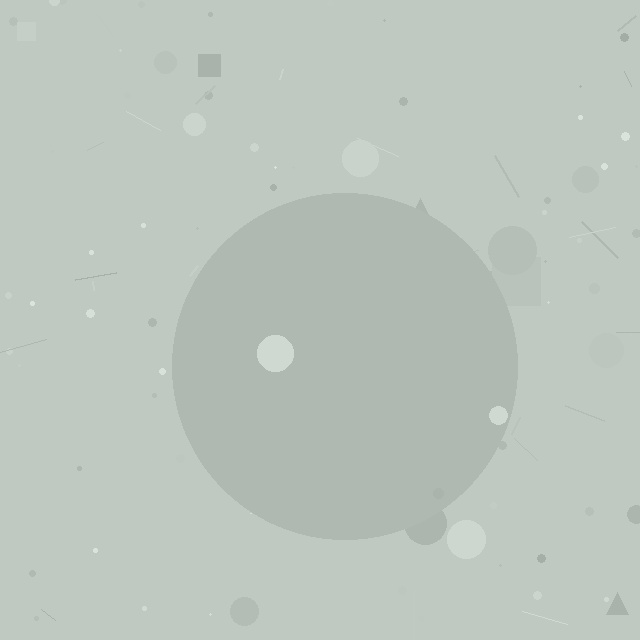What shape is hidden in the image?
A circle is hidden in the image.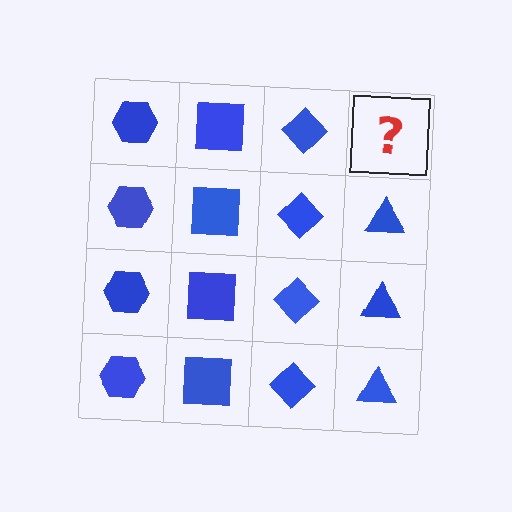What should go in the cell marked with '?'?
The missing cell should contain a blue triangle.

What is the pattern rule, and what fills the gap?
The rule is that each column has a consistent shape. The gap should be filled with a blue triangle.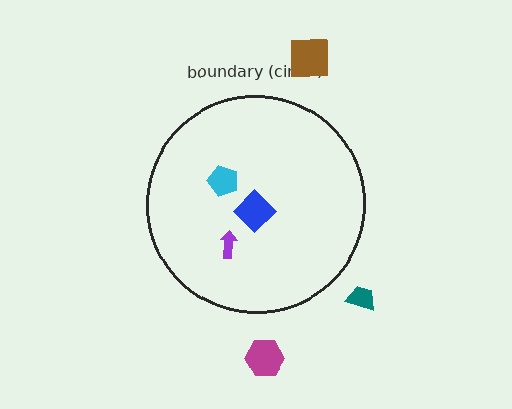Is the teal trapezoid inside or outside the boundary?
Outside.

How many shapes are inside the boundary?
3 inside, 3 outside.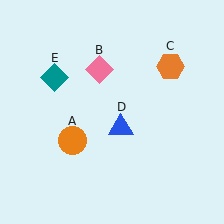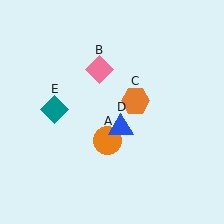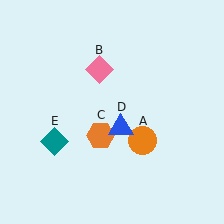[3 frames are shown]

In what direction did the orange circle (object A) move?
The orange circle (object A) moved right.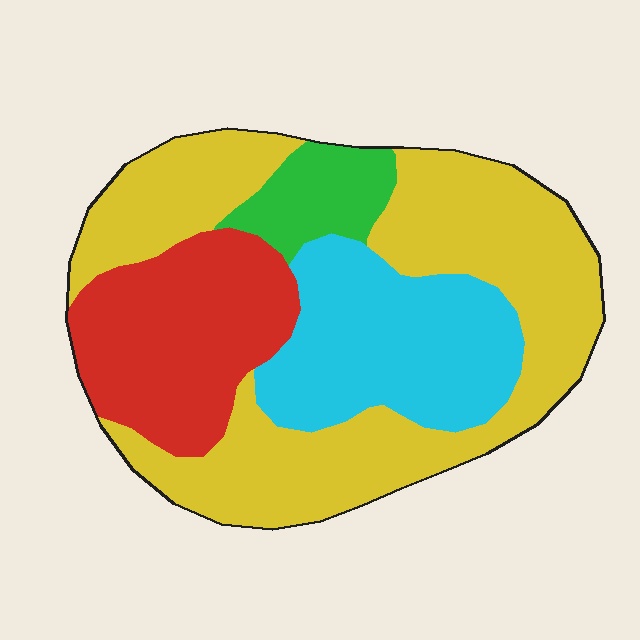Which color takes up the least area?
Green, at roughly 10%.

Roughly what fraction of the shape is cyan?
Cyan covers about 25% of the shape.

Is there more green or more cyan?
Cyan.